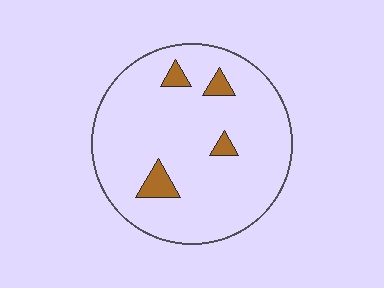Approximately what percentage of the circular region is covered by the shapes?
Approximately 5%.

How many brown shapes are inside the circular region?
4.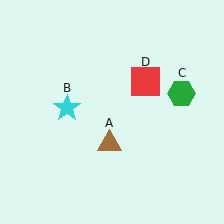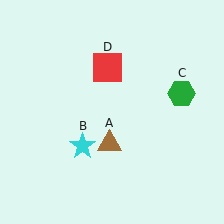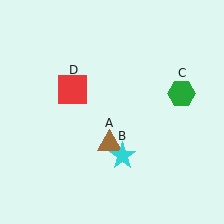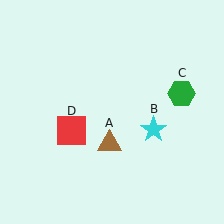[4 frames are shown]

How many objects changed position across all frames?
2 objects changed position: cyan star (object B), red square (object D).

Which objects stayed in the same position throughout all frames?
Brown triangle (object A) and green hexagon (object C) remained stationary.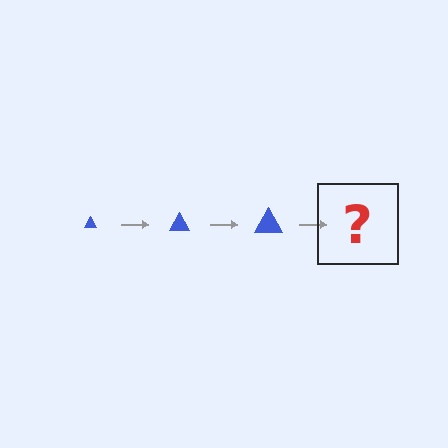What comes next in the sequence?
The next element should be a blue triangle, larger than the previous one.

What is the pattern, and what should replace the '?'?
The pattern is that the triangle gets progressively larger each step. The '?' should be a blue triangle, larger than the previous one.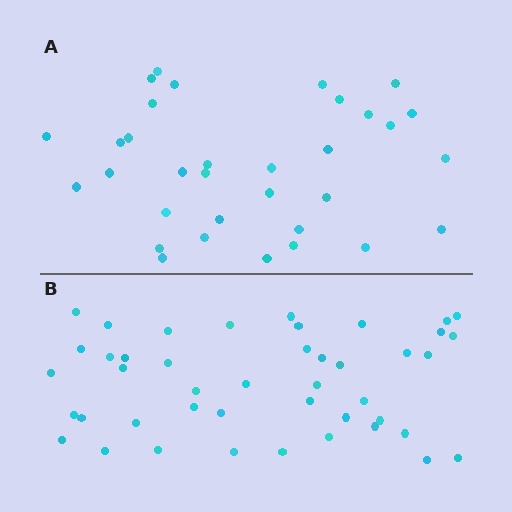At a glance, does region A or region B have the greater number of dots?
Region B (the bottom region) has more dots.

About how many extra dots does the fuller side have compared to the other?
Region B has roughly 12 or so more dots than region A.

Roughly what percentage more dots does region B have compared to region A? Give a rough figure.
About 35% more.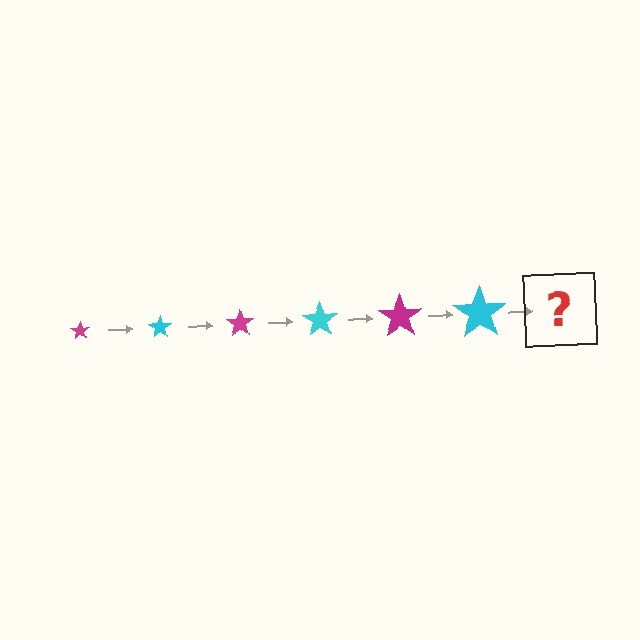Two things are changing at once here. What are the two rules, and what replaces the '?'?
The two rules are that the star grows larger each step and the color cycles through magenta and cyan. The '?' should be a magenta star, larger than the previous one.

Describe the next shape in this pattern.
It should be a magenta star, larger than the previous one.